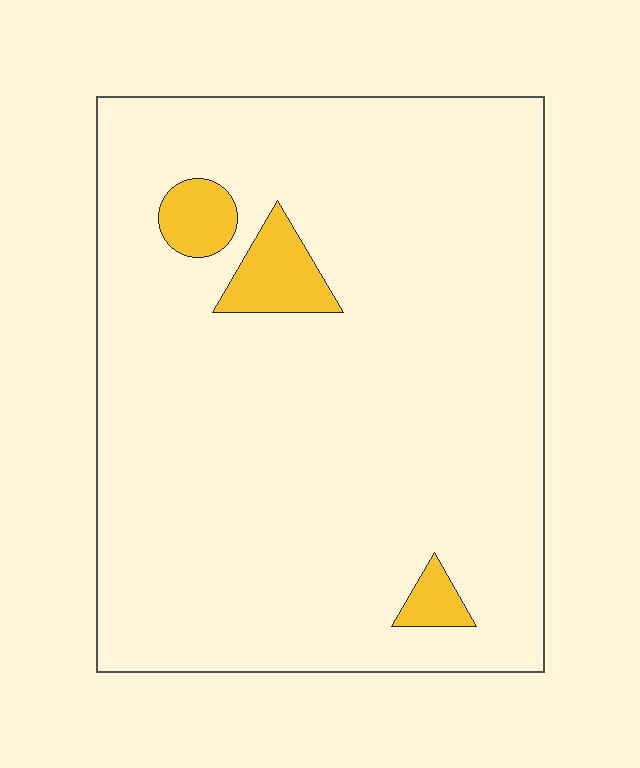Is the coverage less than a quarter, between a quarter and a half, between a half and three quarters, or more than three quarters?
Less than a quarter.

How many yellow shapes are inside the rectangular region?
3.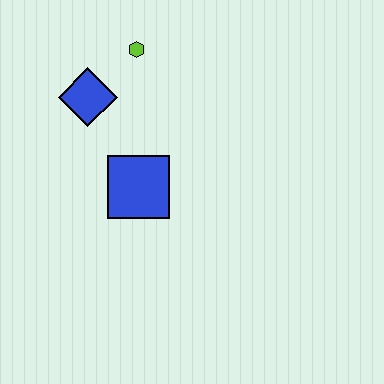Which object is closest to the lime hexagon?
The blue diamond is closest to the lime hexagon.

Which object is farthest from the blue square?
The lime hexagon is farthest from the blue square.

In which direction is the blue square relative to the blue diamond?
The blue square is below the blue diamond.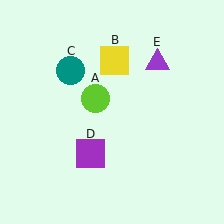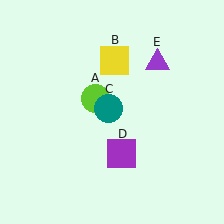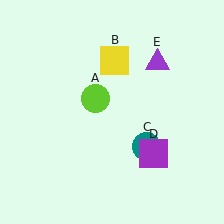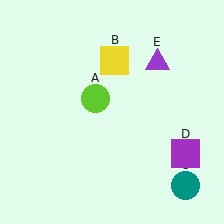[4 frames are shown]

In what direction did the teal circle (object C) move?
The teal circle (object C) moved down and to the right.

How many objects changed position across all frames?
2 objects changed position: teal circle (object C), purple square (object D).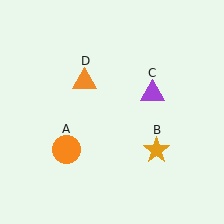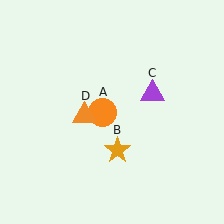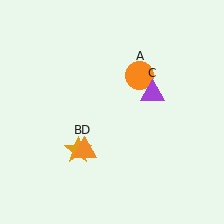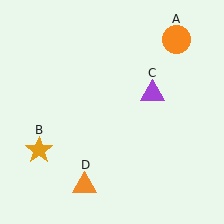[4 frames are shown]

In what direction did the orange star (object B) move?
The orange star (object B) moved left.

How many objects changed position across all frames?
3 objects changed position: orange circle (object A), orange star (object B), orange triangle (object D).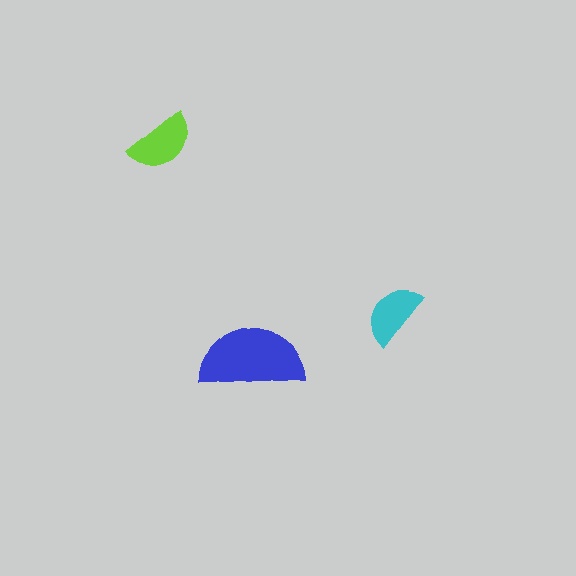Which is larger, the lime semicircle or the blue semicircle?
The blue one.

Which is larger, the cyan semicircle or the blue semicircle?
The blue one.